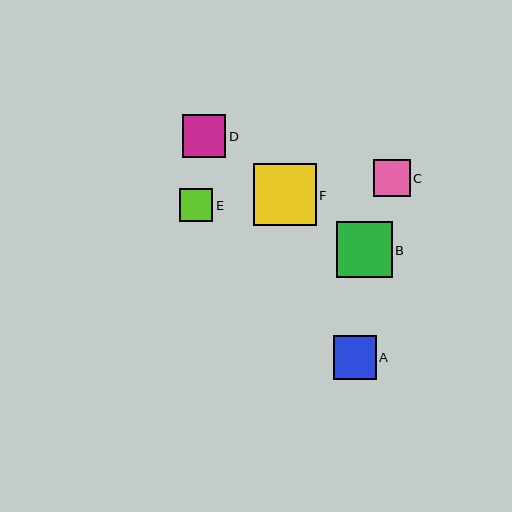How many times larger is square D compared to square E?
Square D is approximately 1.3 times the size of square E.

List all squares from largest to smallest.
From largest to smallest: F, B, D, A, C, E.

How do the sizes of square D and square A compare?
Square D and square A are approximately the same size.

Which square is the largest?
Square F is the largest with a size of approximately 62 pixels.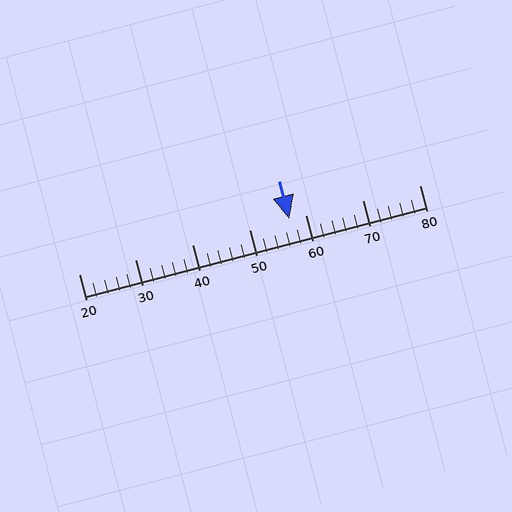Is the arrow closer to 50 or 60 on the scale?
The arrow is closer to 60.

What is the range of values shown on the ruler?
The ruler shows values from 20 to 80.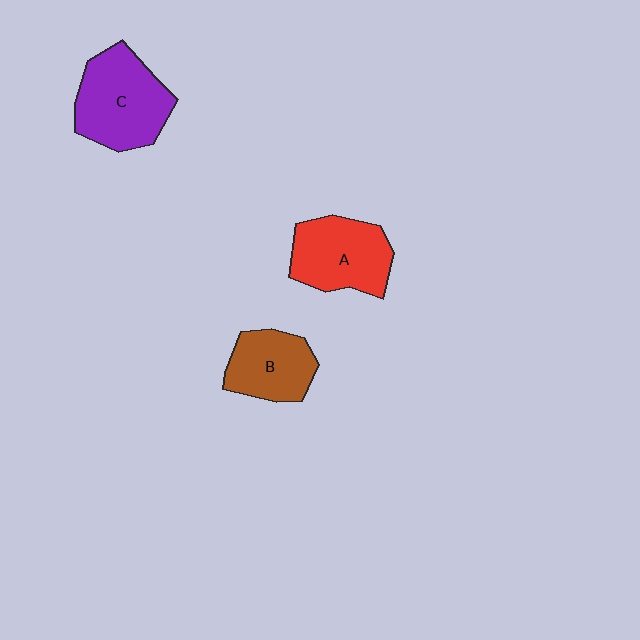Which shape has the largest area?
Shape C (purple).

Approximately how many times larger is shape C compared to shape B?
Approximately 1.4 times.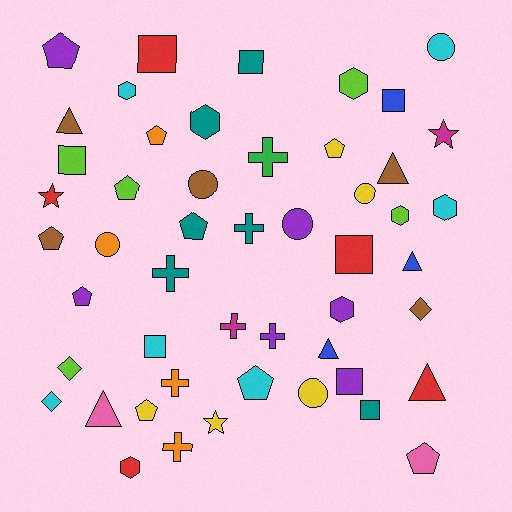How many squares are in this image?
There are 8 squares.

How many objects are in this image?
There are 50 objects.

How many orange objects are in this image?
There are 4 orange objects.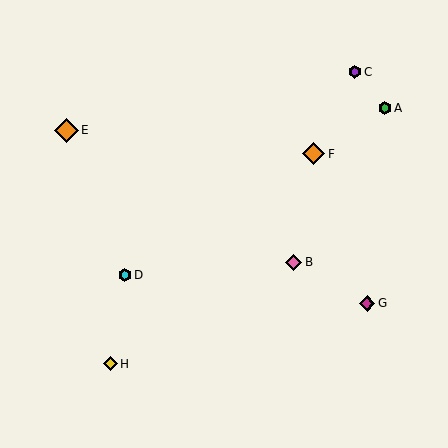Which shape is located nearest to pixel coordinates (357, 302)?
The magenta diamond (labeled G) at (367, 303) is nearest to that location.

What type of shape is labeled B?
Shape B is a pink diamond.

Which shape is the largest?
The orange diamond (labeled E) is the largest.